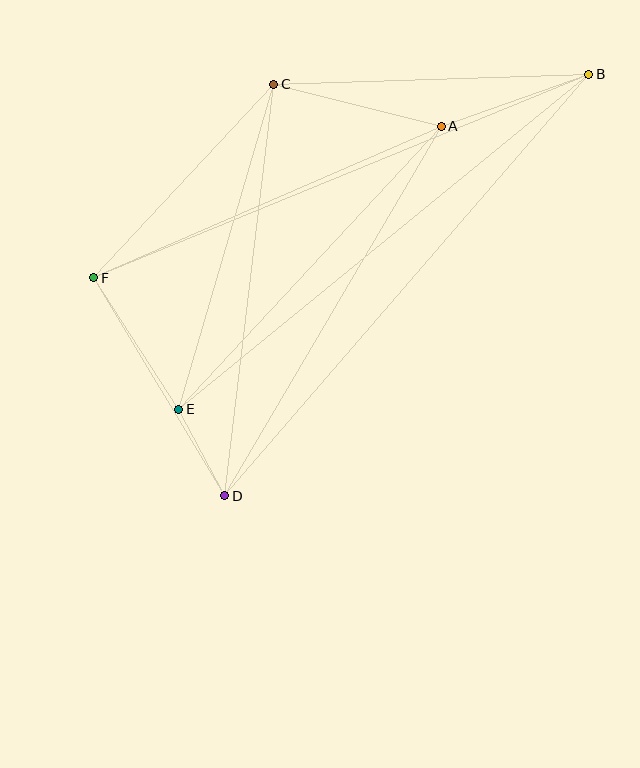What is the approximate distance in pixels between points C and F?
The distance between C and F is approximately 264 pixels.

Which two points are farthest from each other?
Points B and D are farthest from each other.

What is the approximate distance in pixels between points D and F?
The distance between D and F is approximately 254 pixels.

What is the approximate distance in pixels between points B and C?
The distance between B and C is approximately 315 pixels.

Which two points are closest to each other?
Points D and E are closest to each other.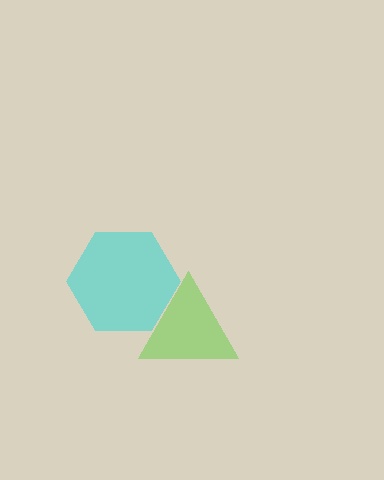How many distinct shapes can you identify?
There are 2 distinct shapes: a cyan hexagon, a lime triangle.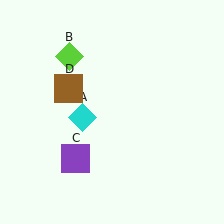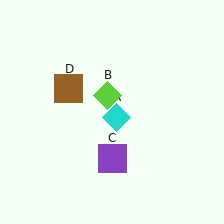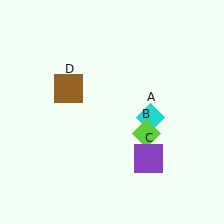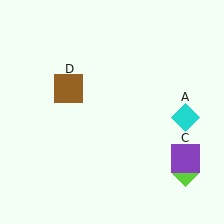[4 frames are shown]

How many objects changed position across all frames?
3 objects changed position: cyan diamond (object A), lime diamond (object B), purple square (object C).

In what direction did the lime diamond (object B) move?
The lime diamond (object B) moved down and to the right.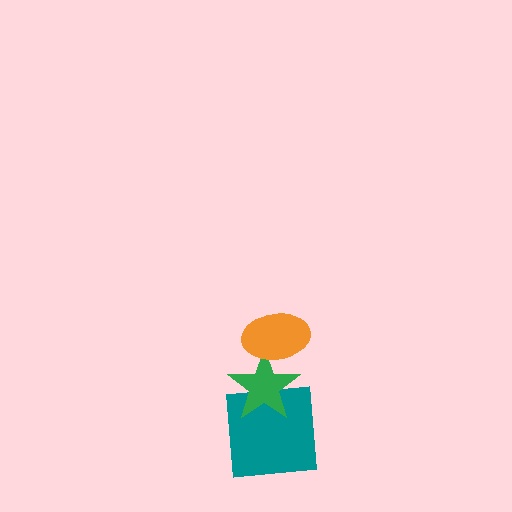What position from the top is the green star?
The green star is 2nd from the top.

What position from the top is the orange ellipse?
The orange ellipse is 1st from the top.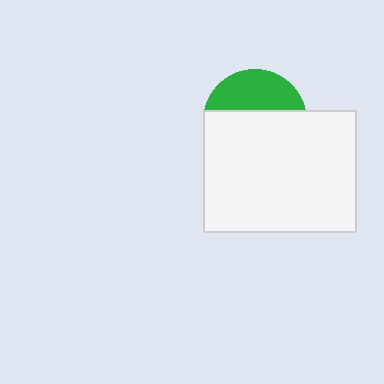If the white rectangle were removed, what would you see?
You would see the complete green circle.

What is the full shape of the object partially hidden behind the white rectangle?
The partially hidden object is a green circle.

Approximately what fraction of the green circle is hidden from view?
Roughly 64% of the green circle is hidden behind the white rectangle.